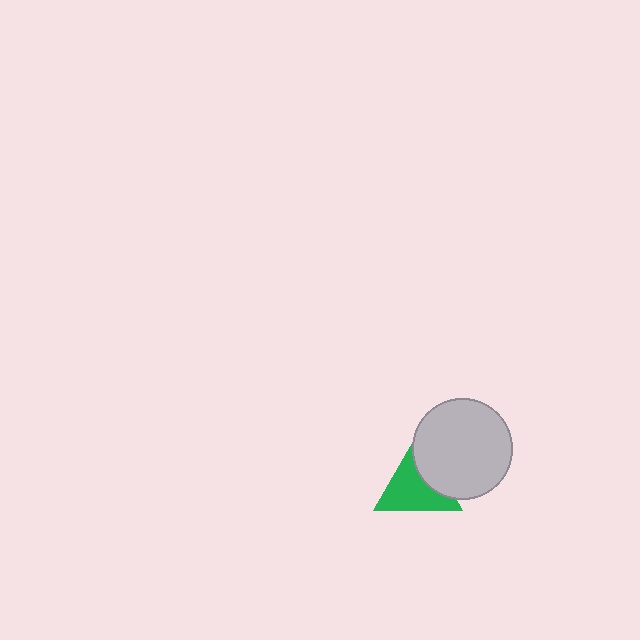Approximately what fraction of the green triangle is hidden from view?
Roughly 32% of the green triangle is hidden behind the light gray circle.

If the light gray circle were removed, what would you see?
You would see the complete green triangle.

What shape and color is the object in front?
The object in front is a light gray circle.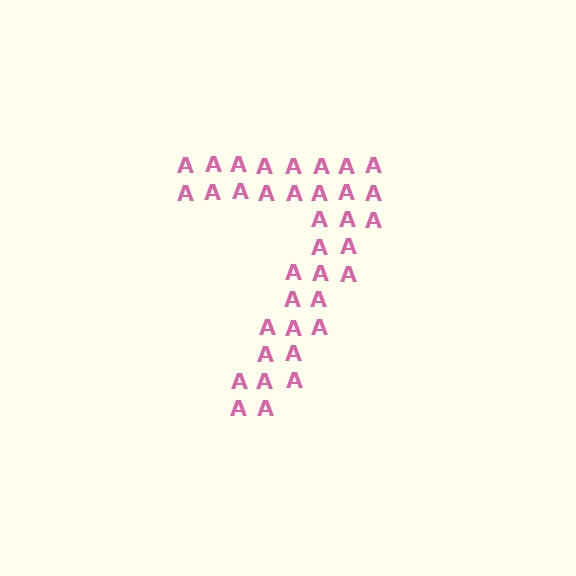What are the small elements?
The small elements are letter A's.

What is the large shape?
The large shape is the digit 7.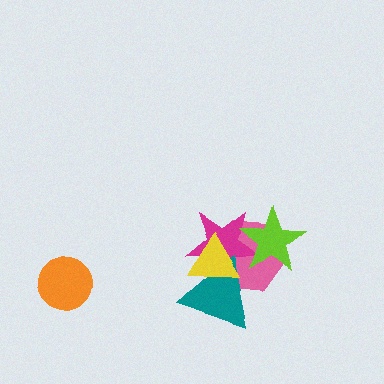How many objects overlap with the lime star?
2 objects overlap with the lime star.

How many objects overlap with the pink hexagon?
4 objects overlap with the pink hexagon.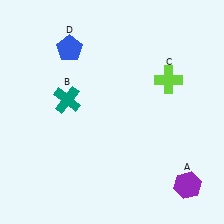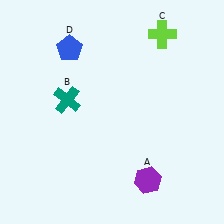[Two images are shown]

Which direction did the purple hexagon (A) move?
The purple hexagon (A) moved left.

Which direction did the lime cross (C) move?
The lime cross (C) moved up.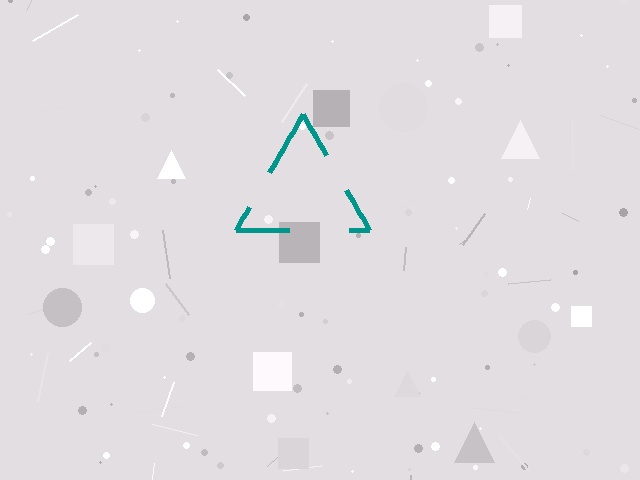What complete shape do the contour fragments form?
The contour fragments form a triangle.